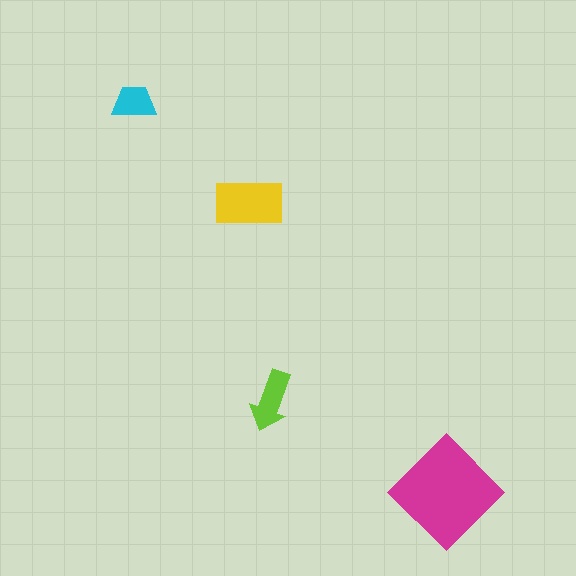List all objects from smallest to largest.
The cyan trapezoid, the lime arrow, the yellow rectangle, the magenta diamond.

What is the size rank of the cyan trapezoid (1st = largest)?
4th.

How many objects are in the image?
There are 4 objects in the image.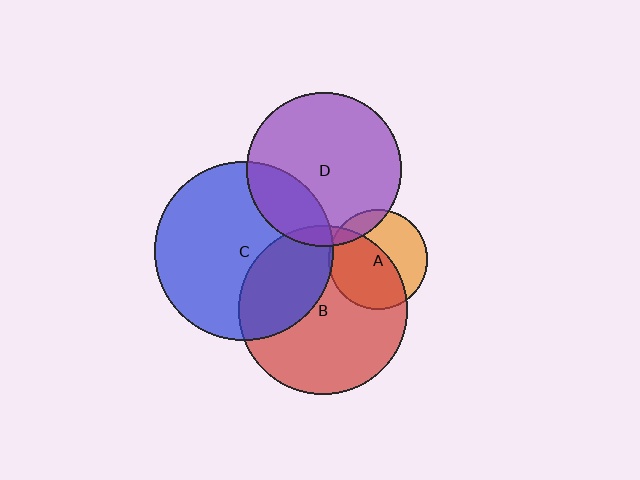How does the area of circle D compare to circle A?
Approximately 2.4 times.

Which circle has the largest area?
Circle C (blue).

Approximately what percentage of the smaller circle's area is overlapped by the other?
Approximately 35%.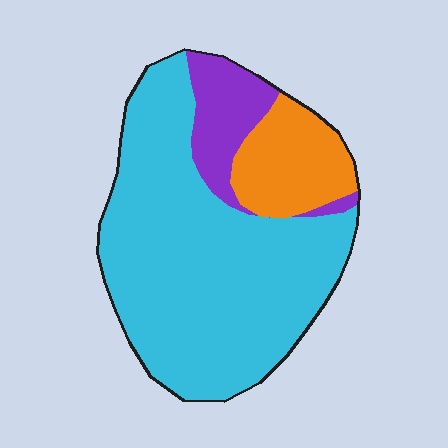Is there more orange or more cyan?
Cyan.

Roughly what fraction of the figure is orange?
Orange takes up about one sixth (1/6) of the figure.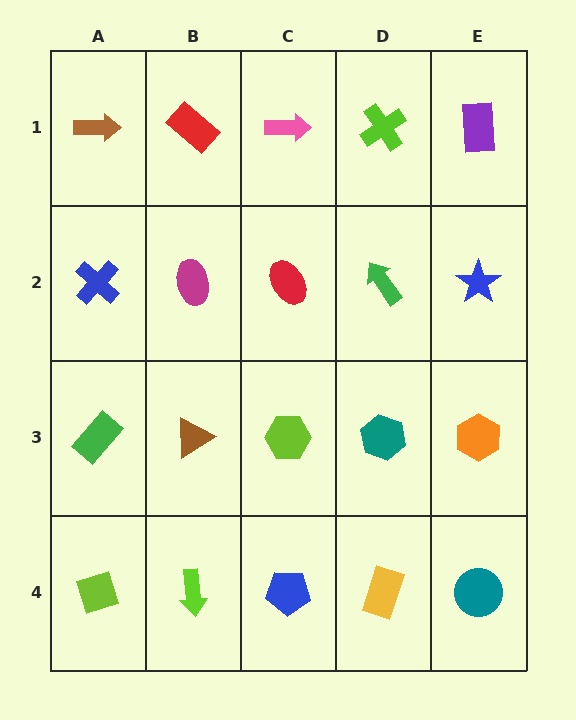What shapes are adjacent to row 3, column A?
A blue cross (row 2, column A), a lime diamond (row 4, column A), a brown triangle (row 3, column B).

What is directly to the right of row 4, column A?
A lime arrow.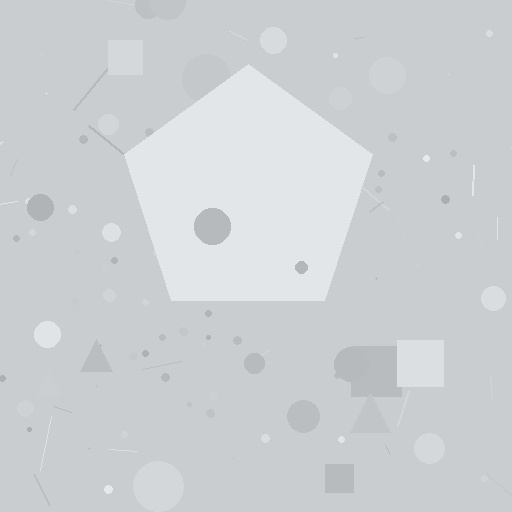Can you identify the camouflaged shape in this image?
The camouflaged shape is a pentagon.